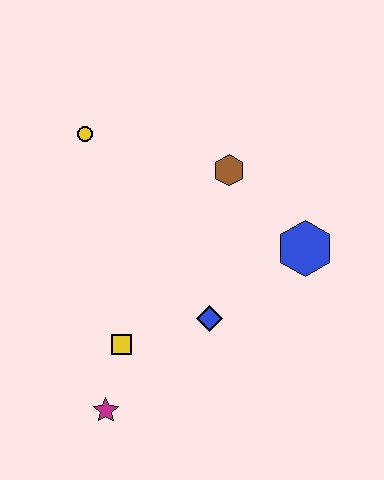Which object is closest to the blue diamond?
The yellow square is closest to the blue diamond.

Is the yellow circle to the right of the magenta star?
No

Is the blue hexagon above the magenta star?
Yes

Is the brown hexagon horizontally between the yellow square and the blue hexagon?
Yes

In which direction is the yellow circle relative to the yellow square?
The yellow circle is above the yellow square.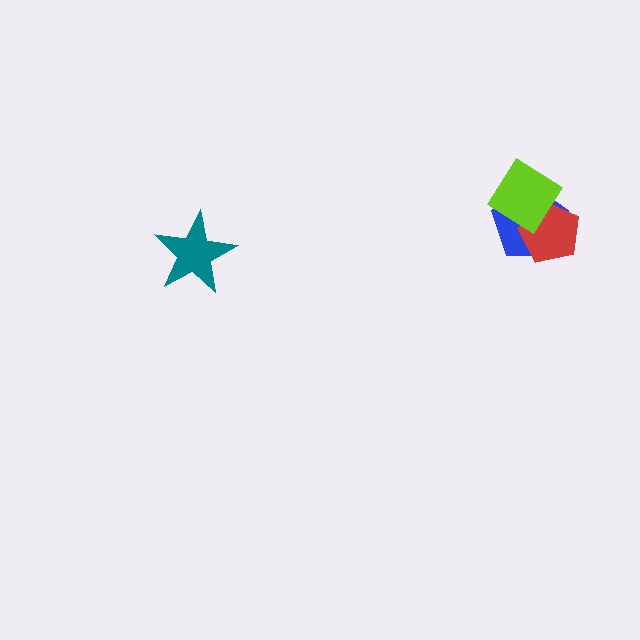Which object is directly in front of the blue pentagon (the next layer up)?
The red pentagon is directly in front of the blue pentagon.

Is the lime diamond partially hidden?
No, no other shape covers it.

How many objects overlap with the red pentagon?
2 objects overlap with the red pentagon.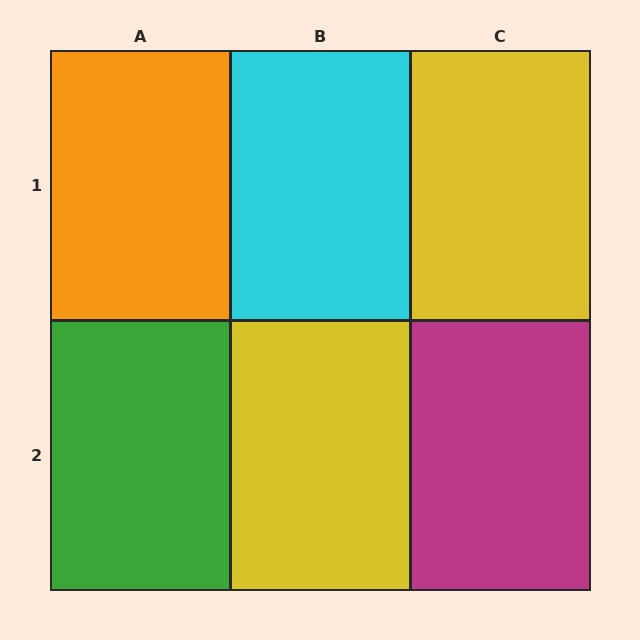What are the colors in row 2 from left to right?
Green, yellow, magenta.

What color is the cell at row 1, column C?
Yellow.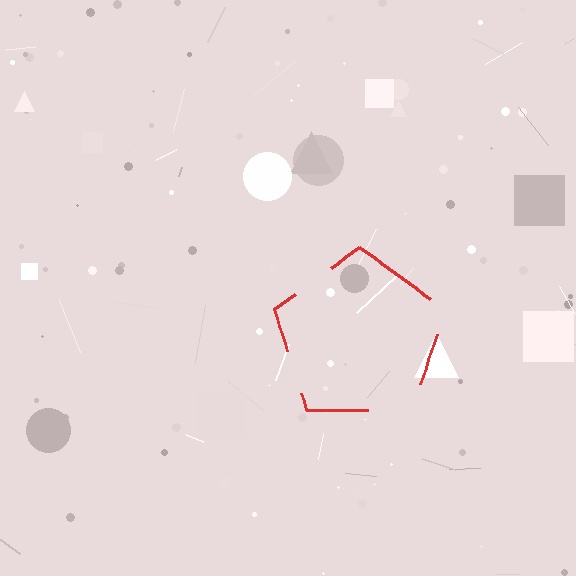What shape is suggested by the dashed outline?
The dashed outline suggests a pentagon.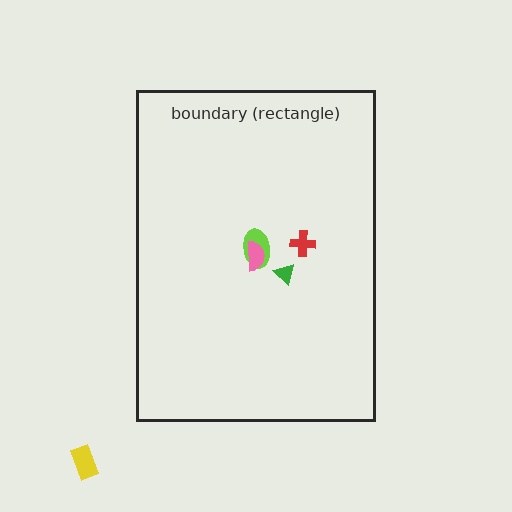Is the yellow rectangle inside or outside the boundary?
Outside.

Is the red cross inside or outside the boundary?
Inside.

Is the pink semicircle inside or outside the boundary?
Inside.